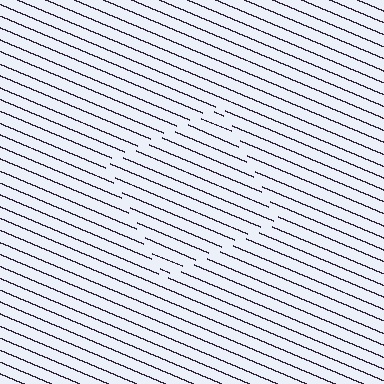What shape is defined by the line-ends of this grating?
An illusory square. The interior of the shape contains the same grating, shifted by half a period — the contour is defined by the phase discontinuity where line-ends from the inner and outer gratings abut.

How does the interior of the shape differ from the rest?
The interior of the shape contains the same grating, shifted by half a period — the contour is defined by the phase discontinuity where line-ends from the inner and outer gratings abut.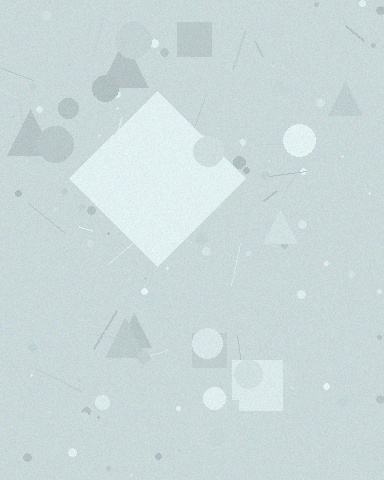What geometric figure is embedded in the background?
A diamond is embedded in the background.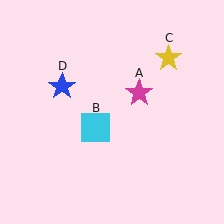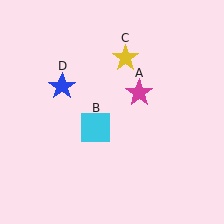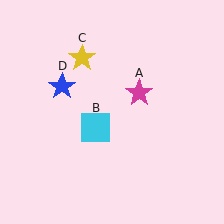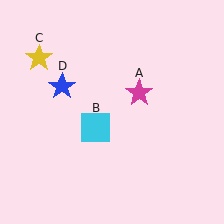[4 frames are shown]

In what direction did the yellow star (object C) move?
The yellow star (object C) moved left.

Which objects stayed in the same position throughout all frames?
Magenta star (object A) and cyan square (object B) and blue star (object D) remained stationary.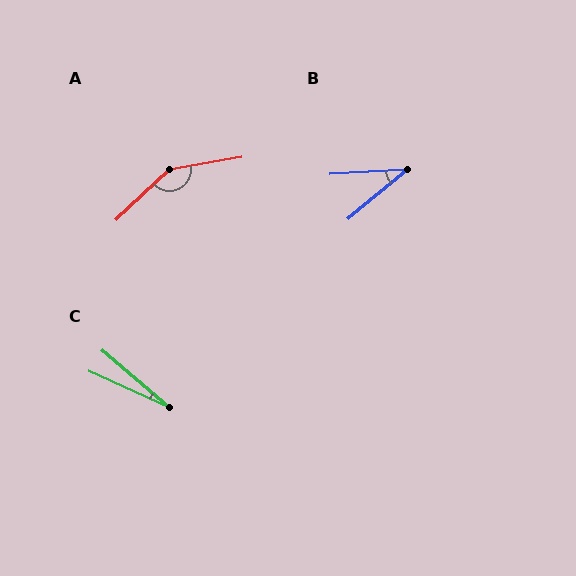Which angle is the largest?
A, at approximately 147 degrees.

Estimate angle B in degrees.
Approximately 37 degrees.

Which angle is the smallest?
C, at approximately 16 degrees.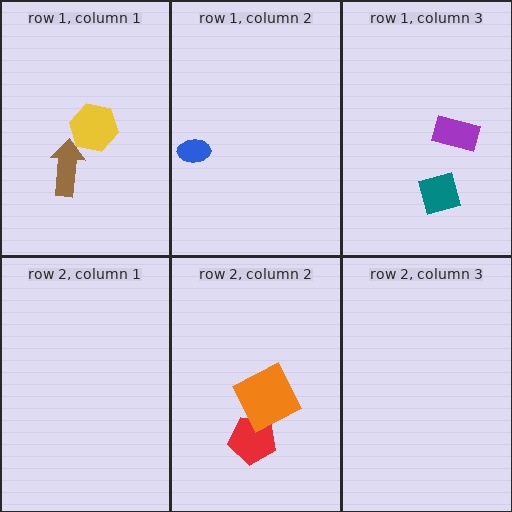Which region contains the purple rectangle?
The row 1, column 3 region.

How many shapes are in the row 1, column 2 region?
1.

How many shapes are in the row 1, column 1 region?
2.